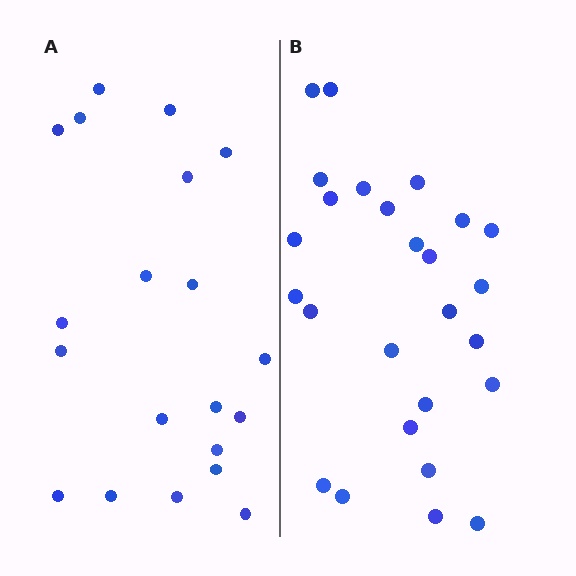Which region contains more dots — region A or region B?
Region B (the right region) has more dots.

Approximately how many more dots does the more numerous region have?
Region B has about 6 more dots than region A.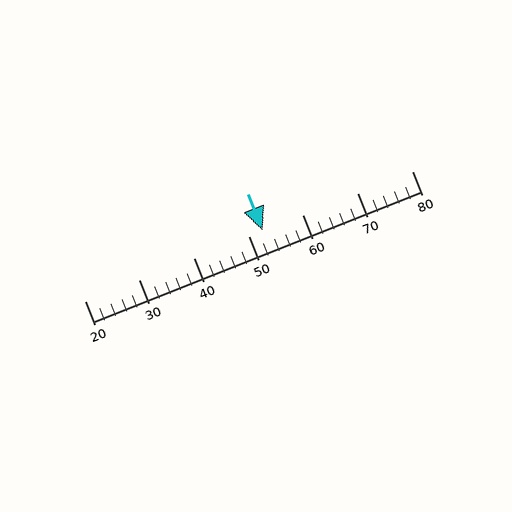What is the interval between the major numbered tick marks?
The major tick marks are spaced 10 units apart.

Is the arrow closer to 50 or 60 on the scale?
The arrow is closer to 50.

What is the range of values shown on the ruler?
The ruler shows values from 20 to 80.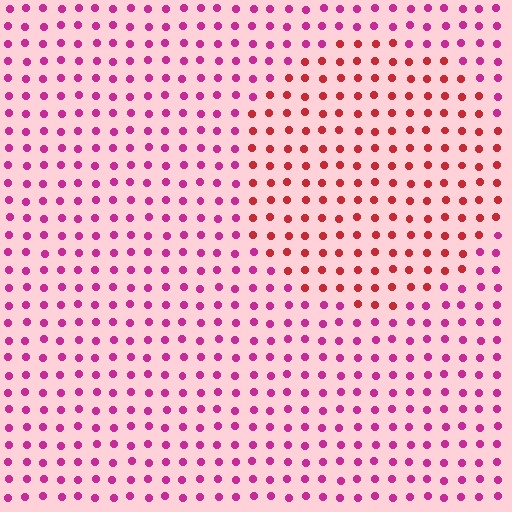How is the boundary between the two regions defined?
The boundary is defined purely by a slight shift in hue (about 38 degrees). Spacing, size, and orientation are identical on both sides.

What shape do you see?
I see a circle.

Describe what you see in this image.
The image is filled with small magenta elements in a uniform arrangement. A circle-shaped region is visible where the elements are tinted to a slightly different hue, forming a subtle color boundary.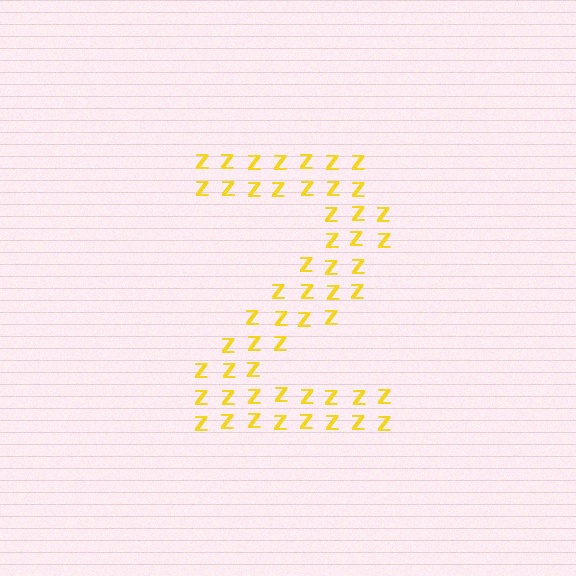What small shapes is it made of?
It is made of small letter Z's.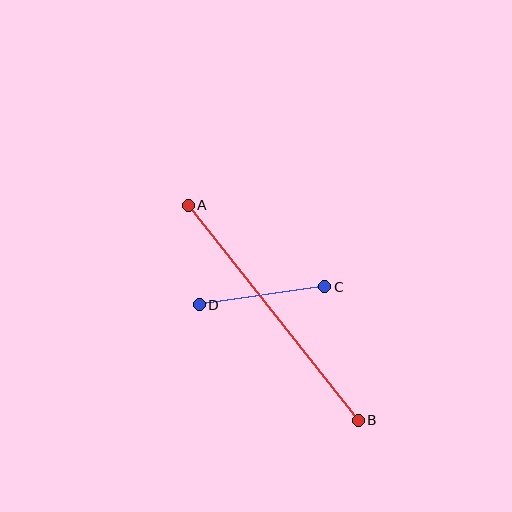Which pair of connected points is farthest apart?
Points A and B are farthest apart.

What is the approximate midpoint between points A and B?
The midpoint is at approximately (273, 313) pixels.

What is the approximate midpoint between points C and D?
The midpoint is at approximately (262, 296) pixels.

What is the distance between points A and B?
The distance is approximately 274 pixels.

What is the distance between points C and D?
The distance is approximately 127 pixels.